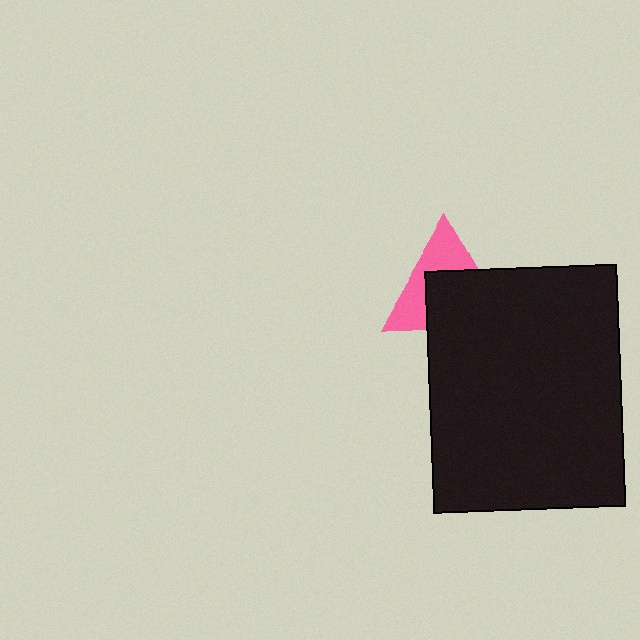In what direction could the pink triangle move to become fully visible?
The pink triangle could move up. That would shift it out from behind the black rectangle entirely.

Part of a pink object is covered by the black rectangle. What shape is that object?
It is a triangle.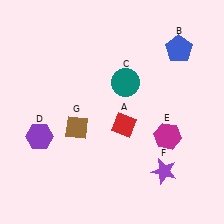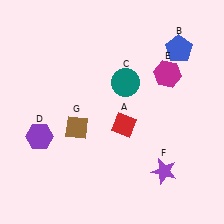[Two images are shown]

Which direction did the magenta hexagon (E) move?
The magenta hexagon (E) moved up.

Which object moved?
The magenta hexagon (E) moved up.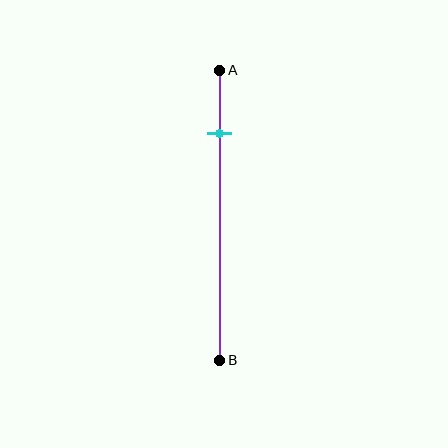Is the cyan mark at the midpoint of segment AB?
No, the mark is at about 20% from A, not at the 50% midpoint.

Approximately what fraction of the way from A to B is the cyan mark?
The cyan mark is approximately 20% of the way from A to B.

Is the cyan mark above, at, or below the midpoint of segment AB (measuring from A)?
The cyan mark is above the midpoint of segment AB.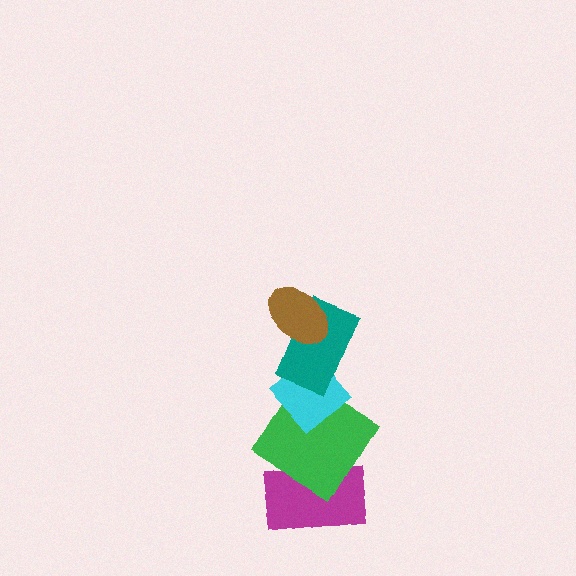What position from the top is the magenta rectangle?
The magenta rectangle is 5th from the top.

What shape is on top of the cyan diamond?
The teal rectangle is on top of the cyan diamond.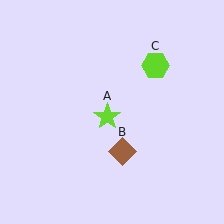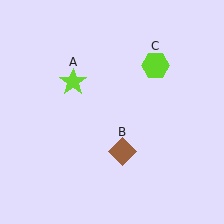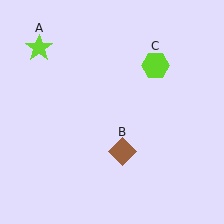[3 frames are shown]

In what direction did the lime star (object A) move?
The lime star (object A) moved up and to the left.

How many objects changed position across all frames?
1 object changed position: lime star (object A).